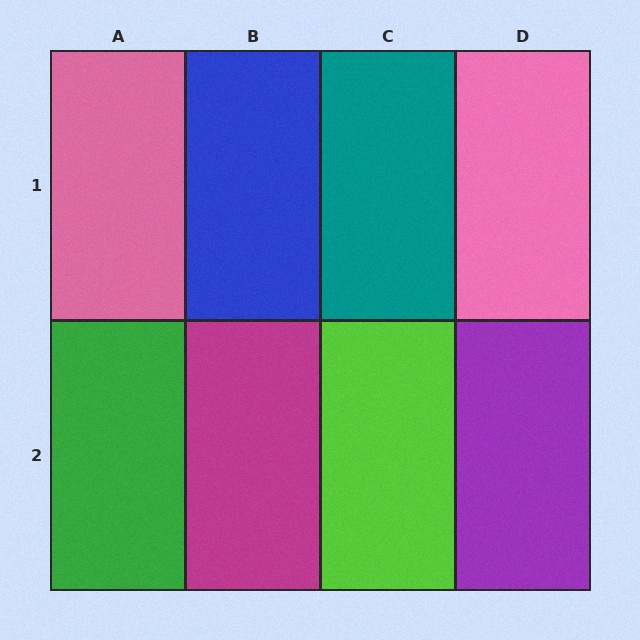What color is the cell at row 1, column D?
Pink.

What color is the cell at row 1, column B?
Blue.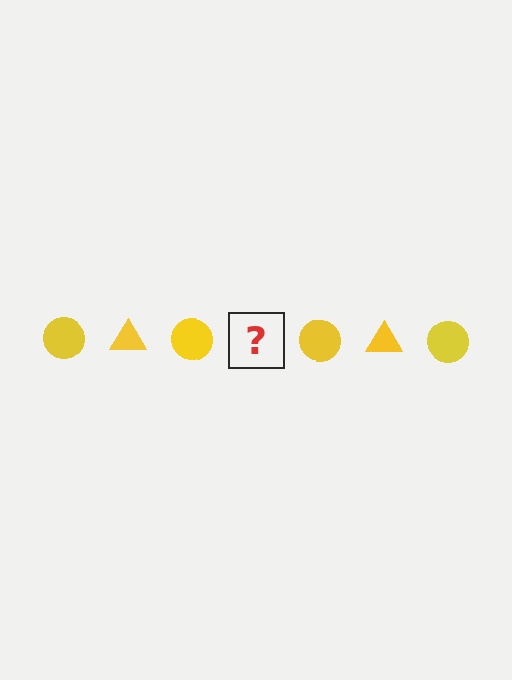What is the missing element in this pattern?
The missing element is a yellow triangle.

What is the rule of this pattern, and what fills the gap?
The rule is that the pattern cycles through circle, triangle shapes in yellow. The gap should be filled with a yellow triangle.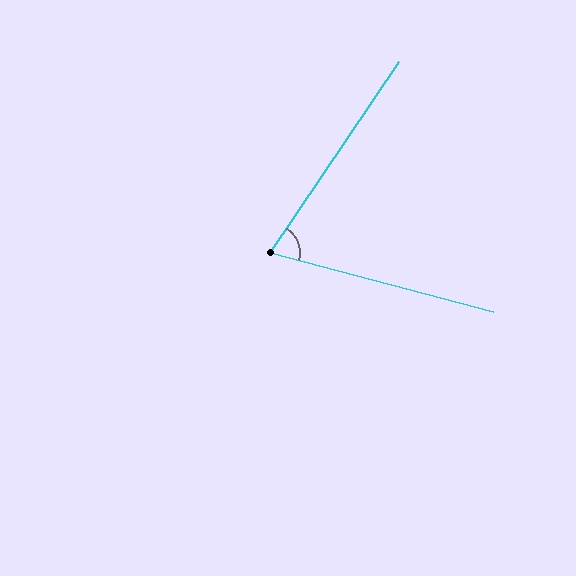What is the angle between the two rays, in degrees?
Approximately 71 degrees.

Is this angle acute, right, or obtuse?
It is acute.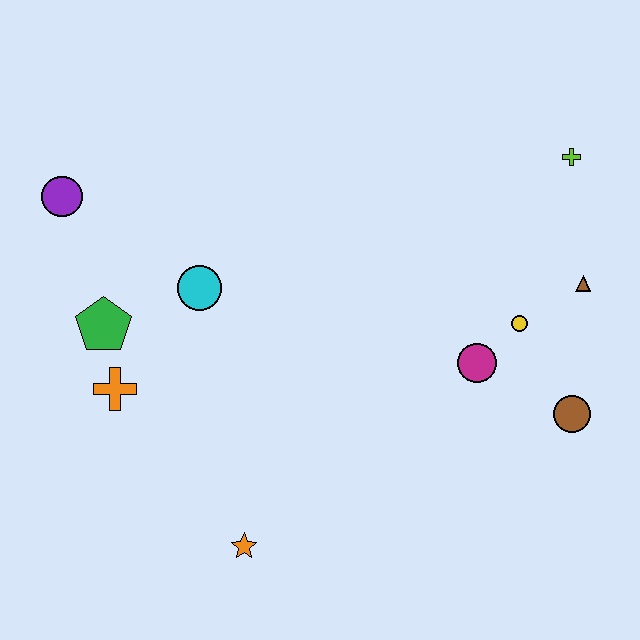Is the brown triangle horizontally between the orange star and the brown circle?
No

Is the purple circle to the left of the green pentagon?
Yes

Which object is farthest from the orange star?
The lime cross is farthest from the orange star.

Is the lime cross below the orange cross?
No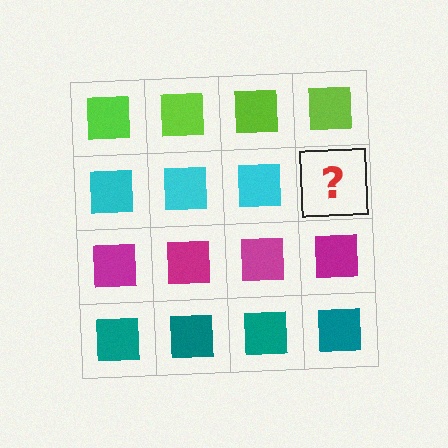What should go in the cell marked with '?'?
The missing cell should contain a cyan square.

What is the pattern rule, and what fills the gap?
The rule is that each row has a consistent color. The gap should be filled with a cyan square.